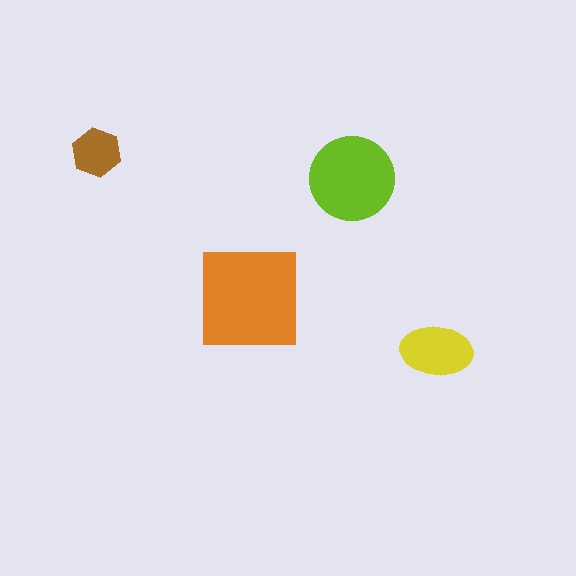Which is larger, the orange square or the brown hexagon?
The orange square.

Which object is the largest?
The orange square.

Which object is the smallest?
The brown hexagon.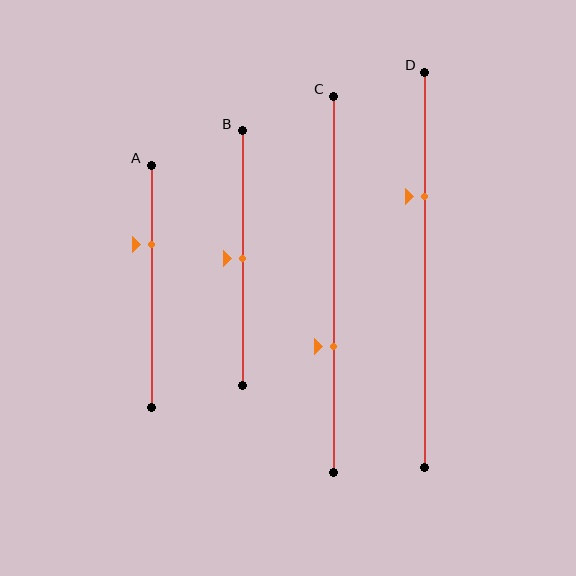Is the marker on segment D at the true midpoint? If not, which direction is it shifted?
No, the marker on segment D is shifted upward by about 19% of the segment length.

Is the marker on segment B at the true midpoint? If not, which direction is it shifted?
Yes, the marker on segment B is at the true midpoint.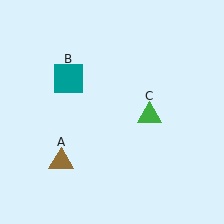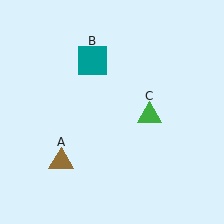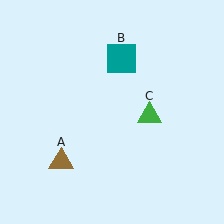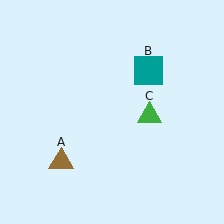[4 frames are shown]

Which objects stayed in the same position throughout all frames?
Brown triangle (object A) and green triangle (object C) remained stationary.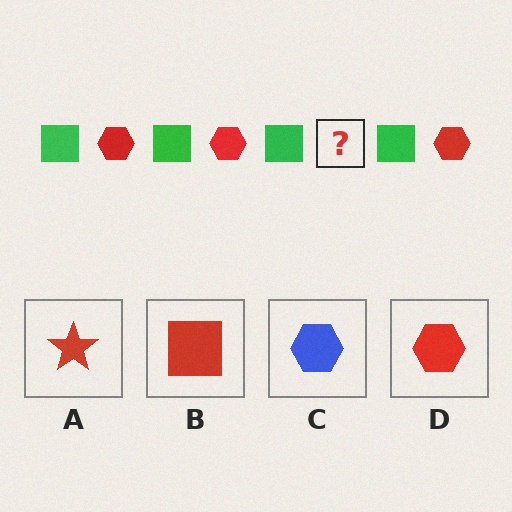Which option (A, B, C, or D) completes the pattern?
D.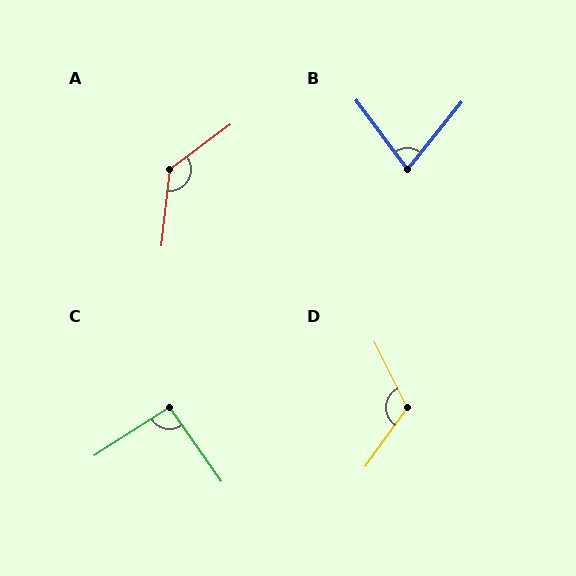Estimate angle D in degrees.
Approximately 118 degrees.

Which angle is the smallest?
B, at approximately 76 degrees.